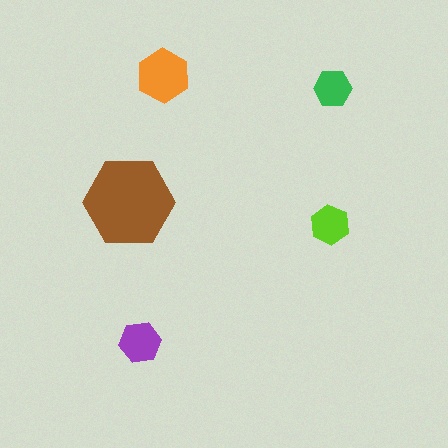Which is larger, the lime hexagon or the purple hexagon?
The purple one.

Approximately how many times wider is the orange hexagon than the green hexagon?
About 1.5 times wider.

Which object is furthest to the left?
The brown hexagon is leftmost.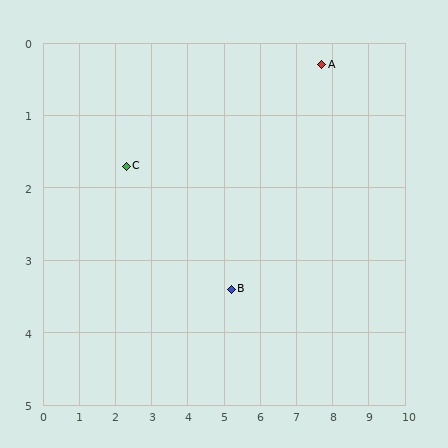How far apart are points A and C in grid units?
Points A and C are about 5.6 grid units apart.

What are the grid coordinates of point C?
Point C is at approximately (2.3, 1.7).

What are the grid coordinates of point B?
Point B is at approximately (5.2, 3.4).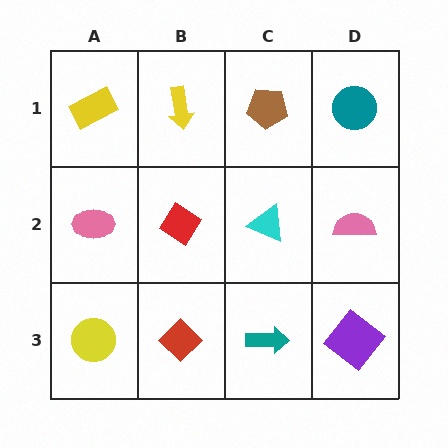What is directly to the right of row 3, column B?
A teal arrow.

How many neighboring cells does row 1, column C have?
3.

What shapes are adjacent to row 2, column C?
A brown pentagon (row 1, column C), a teal arrow (row 3, column C), a red diamond (row 2, column B), a pink semicircle (row 2, column D).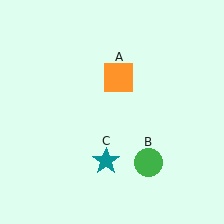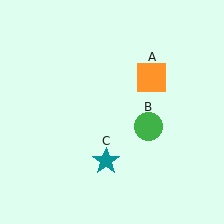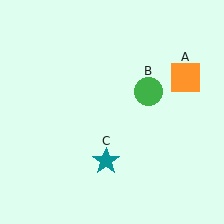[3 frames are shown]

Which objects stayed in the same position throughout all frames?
Teal star (object C) remained stationary.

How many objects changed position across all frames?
2 objects changed position: orange square (object A), green circle (object B).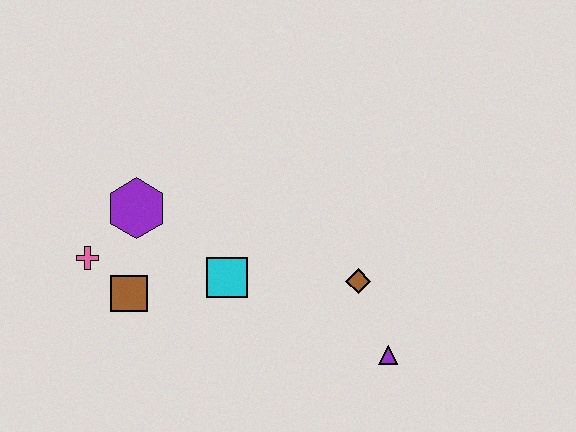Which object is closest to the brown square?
The pink cross is closest to the brown square.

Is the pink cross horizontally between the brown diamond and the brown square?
No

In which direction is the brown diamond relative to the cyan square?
The brown diamond is to the right of the cyan square.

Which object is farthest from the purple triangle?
The pink cross is farthest from the purple triangle.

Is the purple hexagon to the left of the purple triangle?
Yes